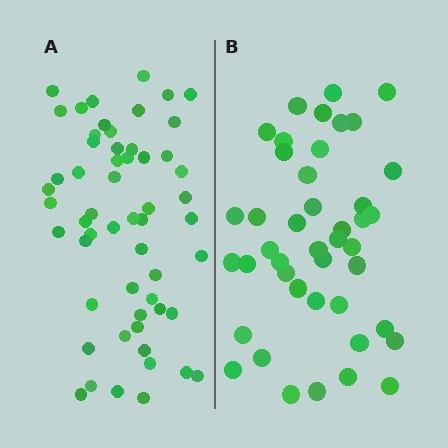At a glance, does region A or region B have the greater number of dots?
Region A (the left region) has more dots.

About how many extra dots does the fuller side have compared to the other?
Region A has approximately 15 more dots than region B.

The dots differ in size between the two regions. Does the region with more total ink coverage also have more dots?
No. Region B has more total ink coverage because its dots are larger, but region A actually contains more individual dots. Total area can be misleading — the number of items is what matters here.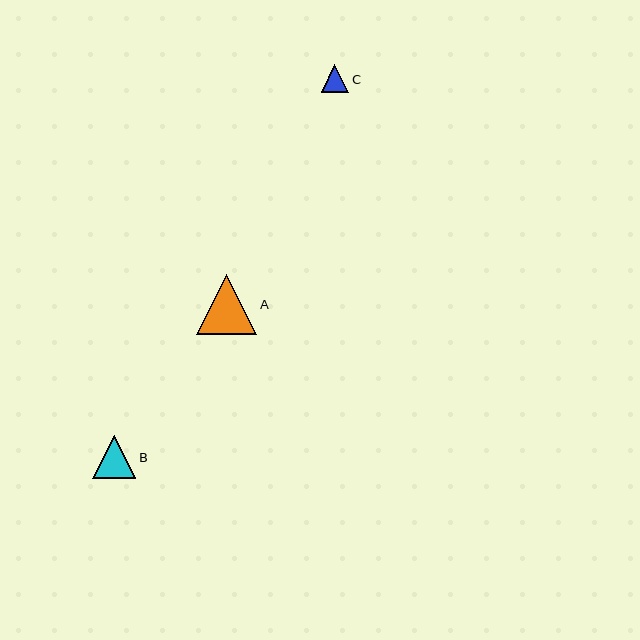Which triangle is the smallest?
Triangle C is the smallest with a size of approximately 27 pixels.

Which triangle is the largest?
Triangle A is the largest with a size of approximately 60 pixels.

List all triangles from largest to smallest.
From largest to smallest: A, B, C.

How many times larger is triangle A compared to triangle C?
Triangle A is approximately 2.2 times the size of triangle C.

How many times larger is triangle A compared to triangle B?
Triangle A is approximately 1.4 times the size of triangle B.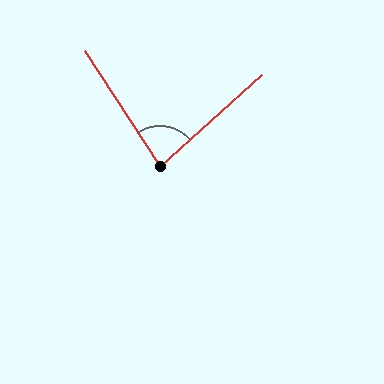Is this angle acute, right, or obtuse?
It is acute.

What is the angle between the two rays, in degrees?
Approximately 81 degrees.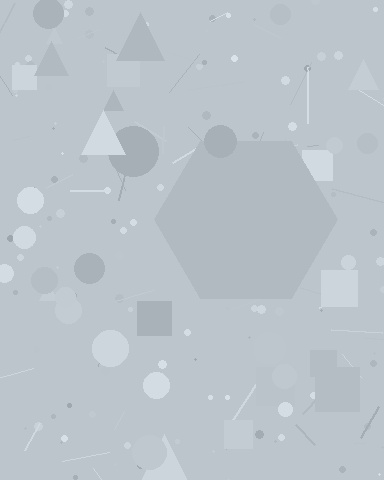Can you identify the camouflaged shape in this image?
The camouflaged shape is a hexagon.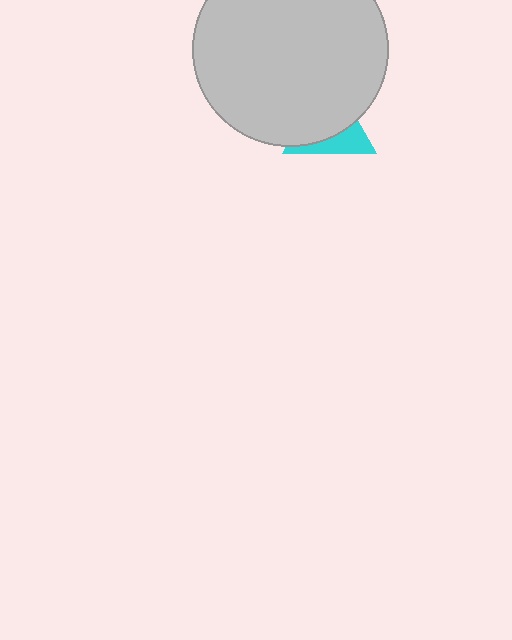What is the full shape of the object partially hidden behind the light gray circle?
The partially hidden object is a cyan triangle.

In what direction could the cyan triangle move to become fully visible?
The cyan triangle could move down. That would shift it out from behind the light gray circle entirely.